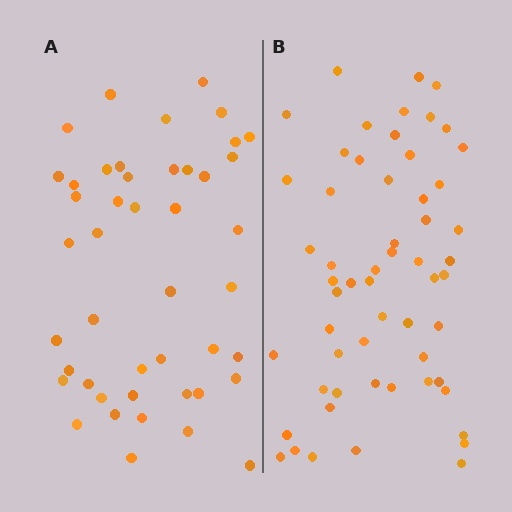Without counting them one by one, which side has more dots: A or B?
Region B (the right region) has more dots.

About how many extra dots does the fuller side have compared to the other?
Region B has roughly 12 or so more dots than region A.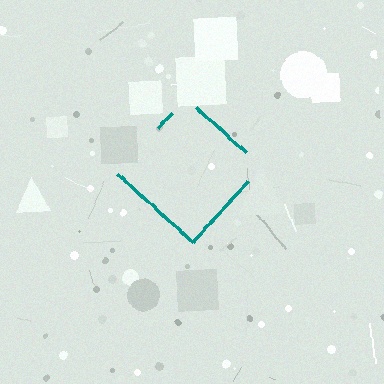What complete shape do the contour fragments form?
The contour fragments form a diamond.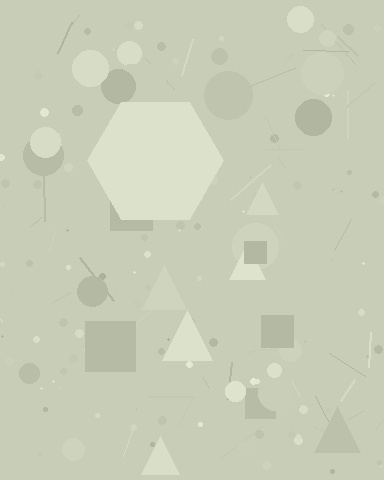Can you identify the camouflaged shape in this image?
The camouflaged shape is a hexagon.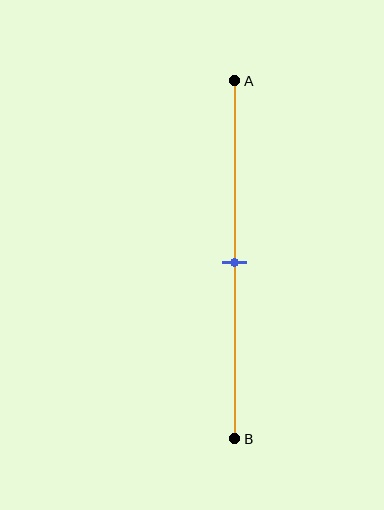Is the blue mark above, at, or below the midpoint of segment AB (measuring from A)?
The blue mark is approximately at the midpoint of segment AB.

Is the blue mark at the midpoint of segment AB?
Yes, the mark is approximately at the midpoint.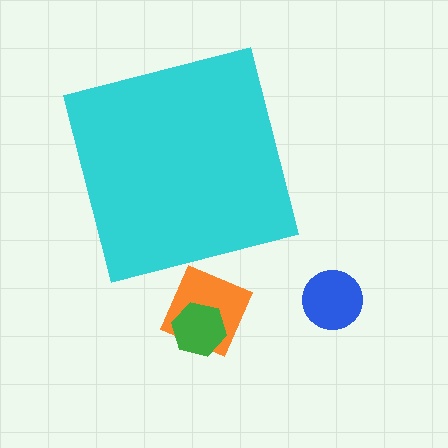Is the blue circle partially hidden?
No, the blue circle is fully visible.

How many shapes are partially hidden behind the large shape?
0 shapes are partially hidden.